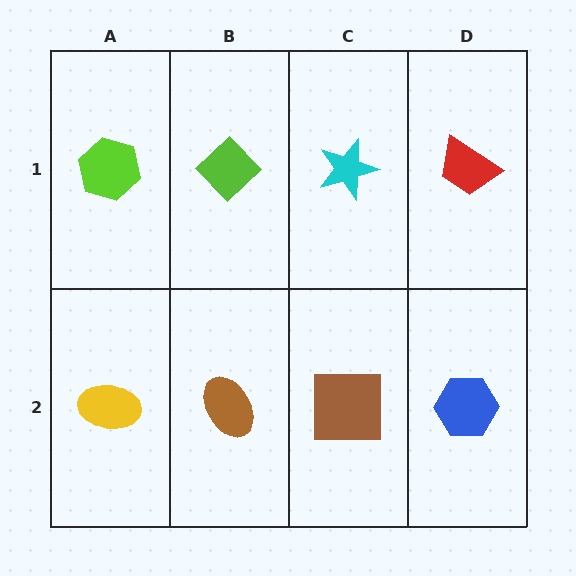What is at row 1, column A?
A lime hexagon.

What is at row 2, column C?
A brown square.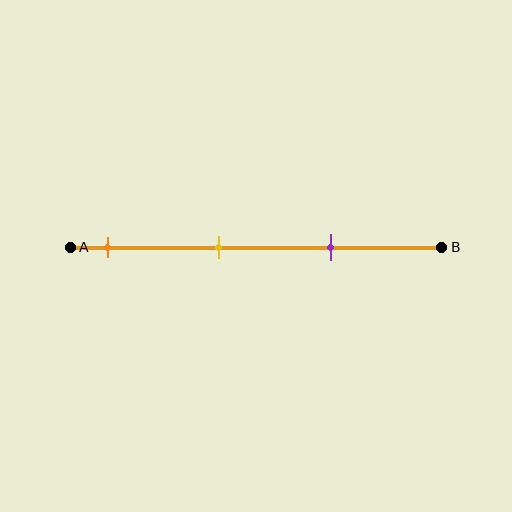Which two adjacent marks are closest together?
The yellow and purple marks are the closest adjacent pair.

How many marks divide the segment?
There are 3 marks dividing the segment.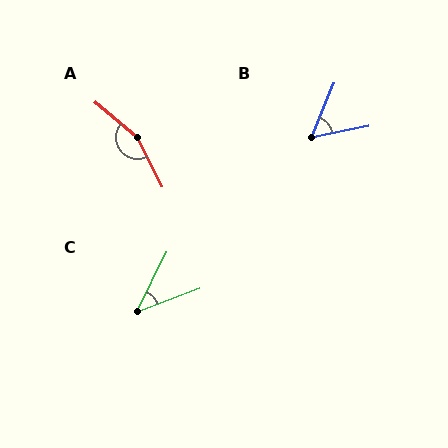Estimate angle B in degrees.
Approximately 56 degrees.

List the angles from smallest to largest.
C (43°), B (56°), A (156°).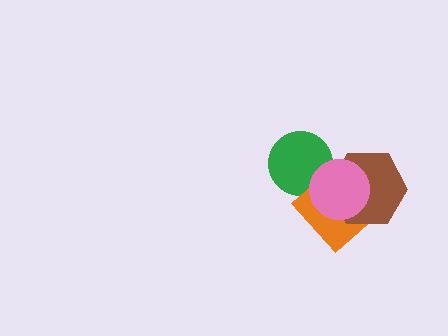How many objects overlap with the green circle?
2 objects overlap with the green circle.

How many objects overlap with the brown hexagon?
2 objects overlap with the brown hexagon.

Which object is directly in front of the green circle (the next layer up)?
The orange diamond is directly in front of the green circle.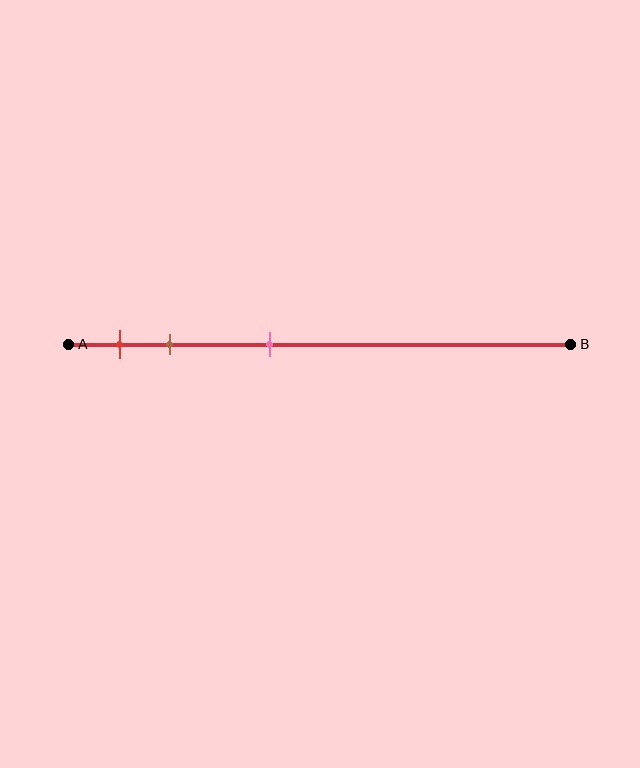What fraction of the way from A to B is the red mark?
The red mark is approximately 10% (0.1) of the way from A to B.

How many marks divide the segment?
There are 3 marks dividing the segment.